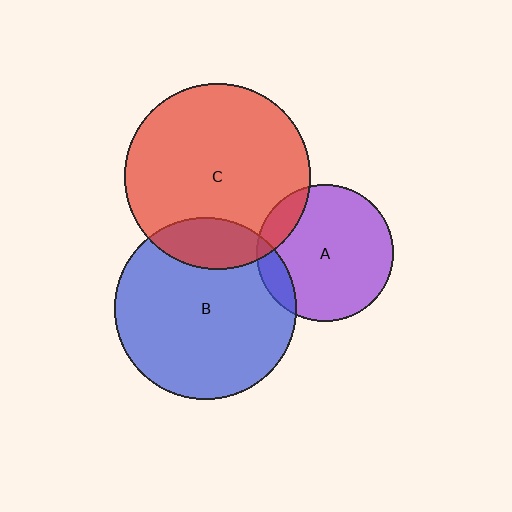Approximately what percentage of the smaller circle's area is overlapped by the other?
Approximately 10%.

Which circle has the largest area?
Circle C (red).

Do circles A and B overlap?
Yes.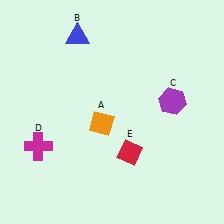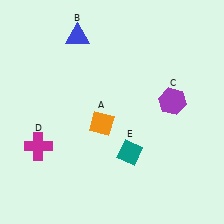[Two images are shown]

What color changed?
The diamond (E) changed from red in Image 1 to teal in Image 2.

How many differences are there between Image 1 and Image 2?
There is 1 difference between the two images.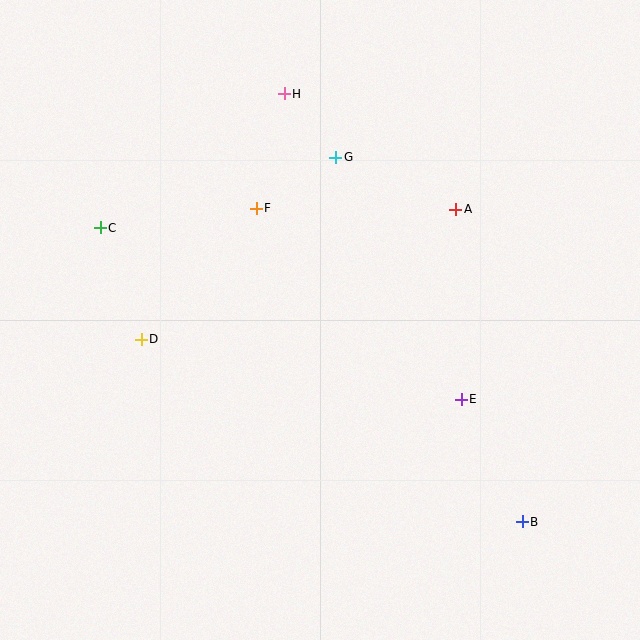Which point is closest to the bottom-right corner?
Point B is closest to the bottom-right corner.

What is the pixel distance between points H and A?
The distance between H and A is 207 pixels.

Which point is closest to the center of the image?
Point F at (256, 208) is closest to the center.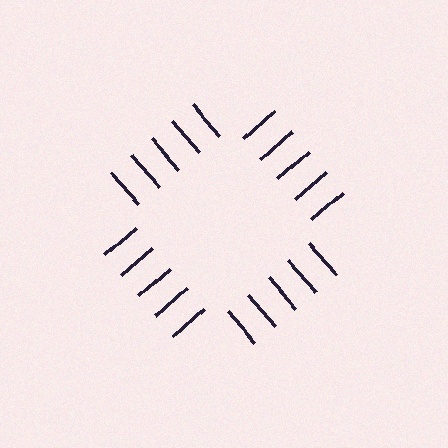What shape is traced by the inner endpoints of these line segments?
An illusory square — the line segments terminate on its edges but no continuous stroke is drawn.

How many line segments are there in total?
20 — 5 along each of the 4 edges.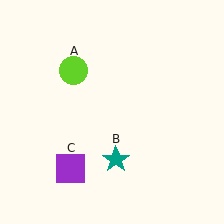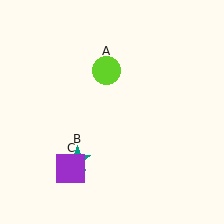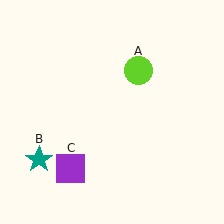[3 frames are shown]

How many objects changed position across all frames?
2 objects changed position: lime circle (object A), teal star (object B).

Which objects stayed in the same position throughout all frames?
Purple square (object C) remained stationary.